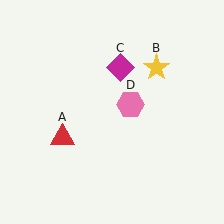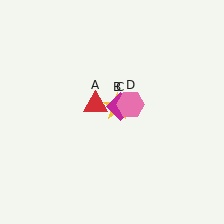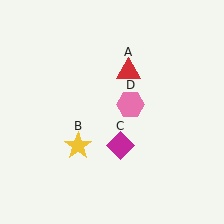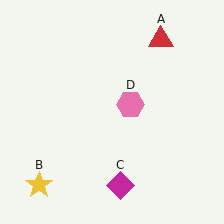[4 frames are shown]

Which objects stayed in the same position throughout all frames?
Pink hexagon (object D) remained stationary.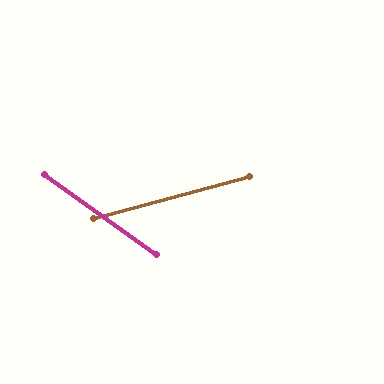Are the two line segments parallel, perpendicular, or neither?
Neither parallel nor perpendicular — they differ by about 50°.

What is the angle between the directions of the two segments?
Approximately 50 degrees.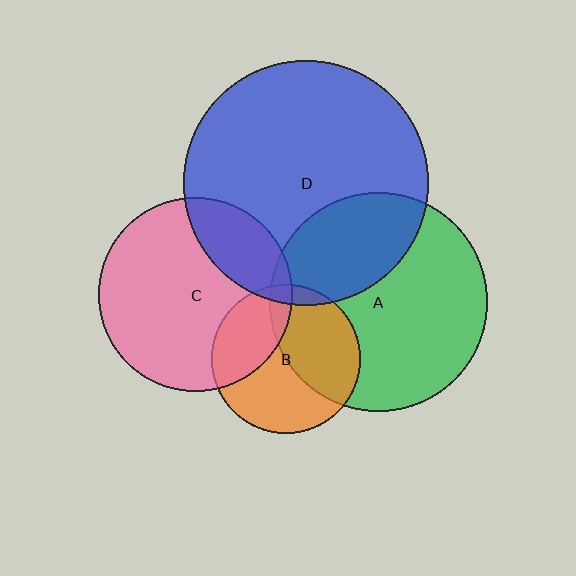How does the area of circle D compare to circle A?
Approximately 1.3 times.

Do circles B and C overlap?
Yes.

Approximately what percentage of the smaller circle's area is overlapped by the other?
Approximately 30%.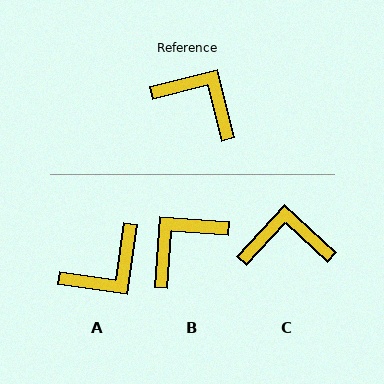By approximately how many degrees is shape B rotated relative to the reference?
Approximately 71 degrees counter-clockwise.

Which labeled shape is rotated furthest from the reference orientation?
A, about 112 degrees away.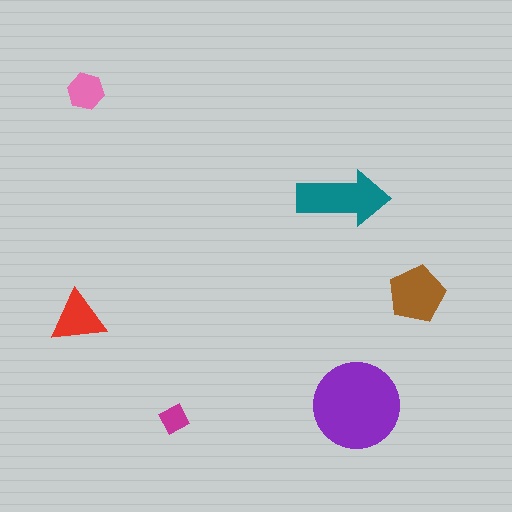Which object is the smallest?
The magenta diamond.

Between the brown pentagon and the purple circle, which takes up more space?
The purple circle.